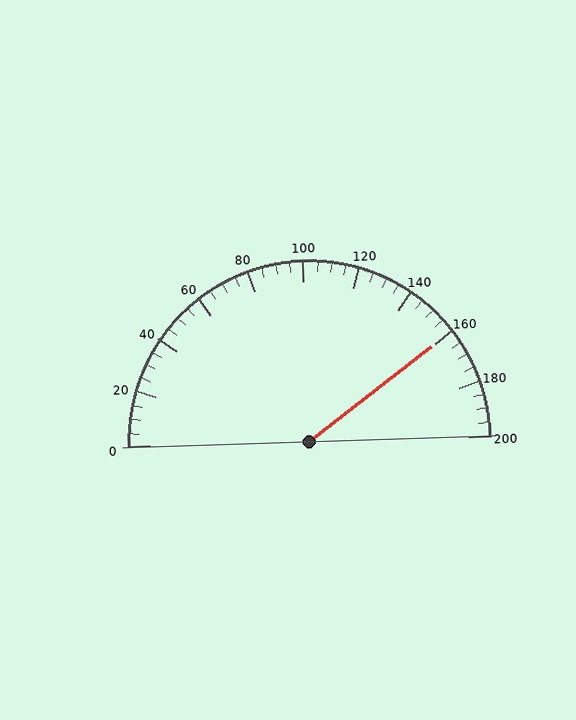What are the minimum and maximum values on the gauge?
The gauge ranges from 0 to 200.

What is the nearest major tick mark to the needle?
The nearest major tick mark is 160.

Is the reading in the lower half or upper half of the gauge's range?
The reading is in the upper half of the range (0 to 200).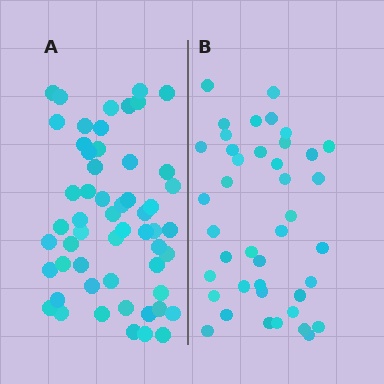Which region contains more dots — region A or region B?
Region A (the left region) has more dots.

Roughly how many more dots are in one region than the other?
Region A has approximately 15 more dots than region B.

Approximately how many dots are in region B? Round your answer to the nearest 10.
About 40 dots. (The exact count is 41, which rounds to 40.)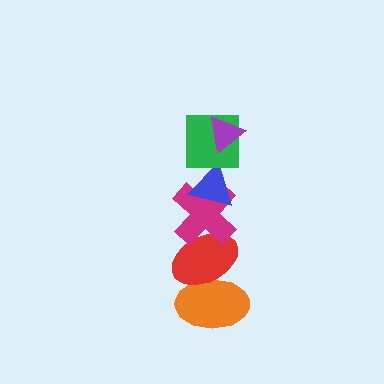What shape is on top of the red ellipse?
The magenta cross is on top of the red ellipse.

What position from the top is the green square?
The green square is 2nd from the top.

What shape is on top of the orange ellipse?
The red ellipse is on top of the orange ellipse.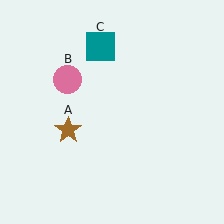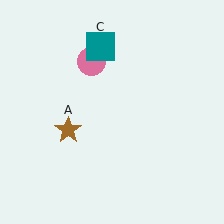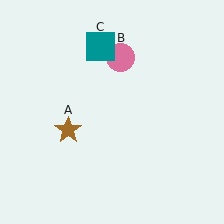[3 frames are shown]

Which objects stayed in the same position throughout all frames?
Brown star (object A) and teal square (object C) remained stationary.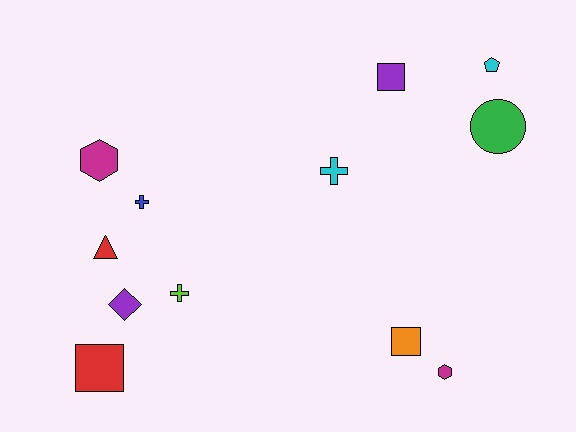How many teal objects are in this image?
There are no teal objects.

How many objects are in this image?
There are 12 objects.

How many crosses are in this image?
There are 3 crosses.